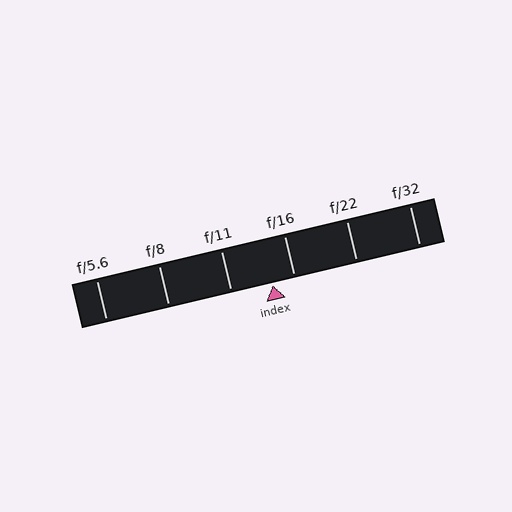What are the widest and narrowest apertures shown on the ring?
The widest aperture shown is f/5.6 and the narrowest is f/32.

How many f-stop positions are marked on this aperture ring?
There are 6 f-stop positions marked.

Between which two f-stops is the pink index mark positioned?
The index mark is between f/11 and f/16.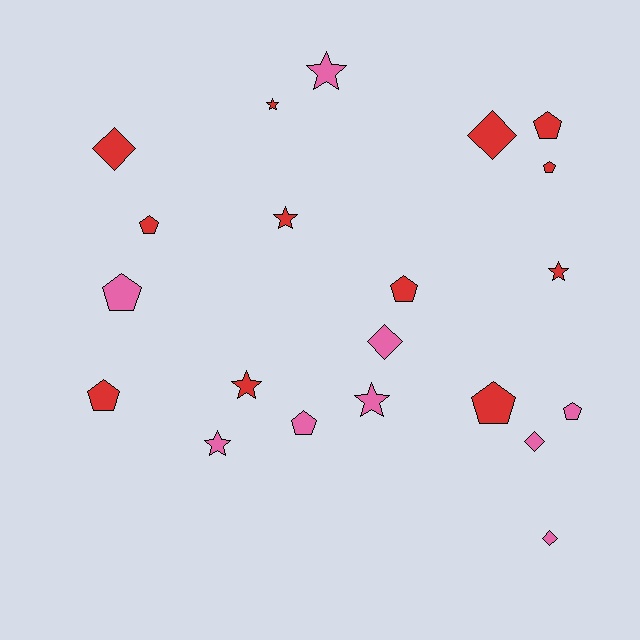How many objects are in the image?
There are 21 objects.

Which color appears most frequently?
Red, with 12 objects.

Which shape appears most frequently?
Pentagon, with 9 objects.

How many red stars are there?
There are 4 red stars.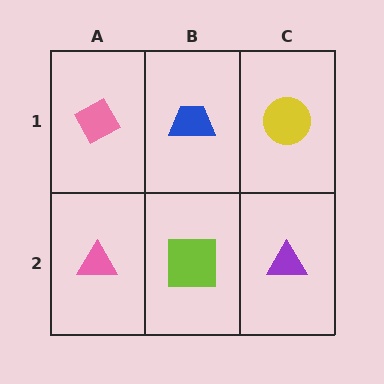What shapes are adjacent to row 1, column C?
A purple triangle (row 2, column C), a blue trapezoid (row 1, column B).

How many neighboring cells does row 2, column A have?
2.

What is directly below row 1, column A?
A pink triangle.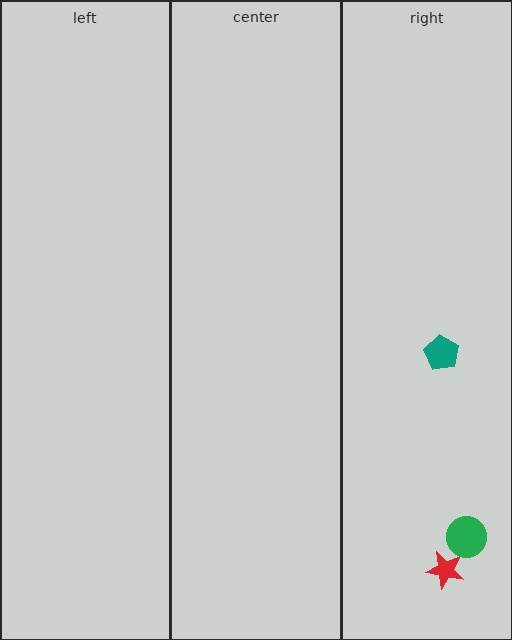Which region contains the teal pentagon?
The right region.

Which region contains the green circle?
The right region.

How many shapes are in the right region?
3.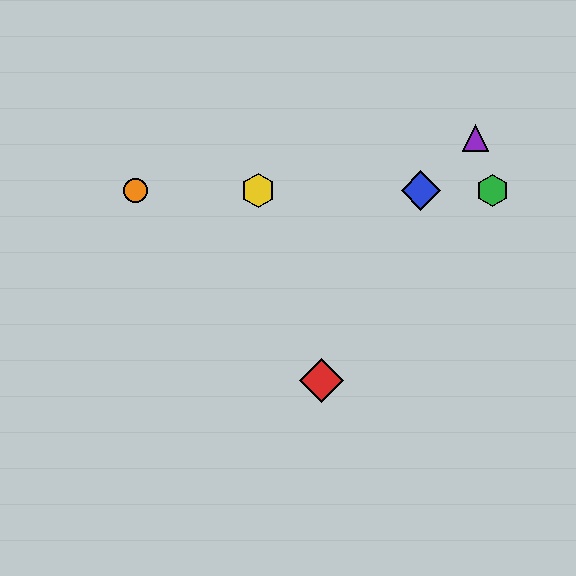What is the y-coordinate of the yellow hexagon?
The yellow hexagon is at y≈191.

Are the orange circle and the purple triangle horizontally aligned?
No, the orange circle is at y≈191 and the purple triangle is at y≈138.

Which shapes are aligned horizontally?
The blue diamond, the green hexagon, the yellow hexagon, the orange circle are aligned horizontally.